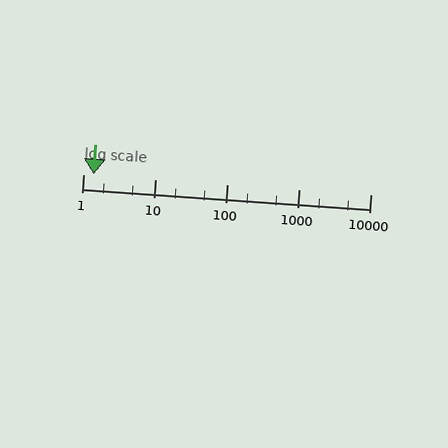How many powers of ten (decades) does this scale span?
The scale spans 4 decades, from 1 to 10000.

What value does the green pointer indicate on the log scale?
The pointer indicates approximately 1.4.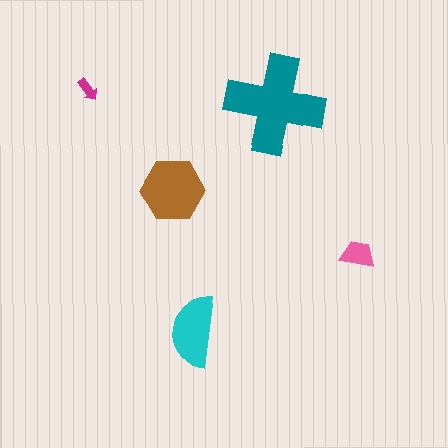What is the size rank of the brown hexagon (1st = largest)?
2nd.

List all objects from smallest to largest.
The magenta arrow, the pink trapezoid, the cyan semicircle, the brown hexagon, the teal cross.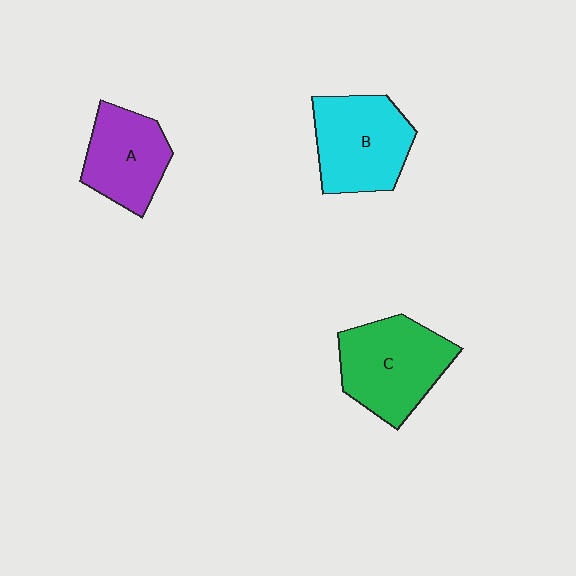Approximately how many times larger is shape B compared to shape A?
Approximately 1.2 times.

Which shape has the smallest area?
Shape A (purple).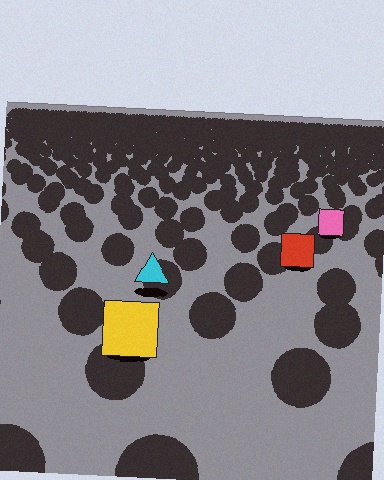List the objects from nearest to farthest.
From nearest to farthest: the yellow square, the cyan triangle, the red square, the pink square.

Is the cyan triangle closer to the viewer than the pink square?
Yes. The cyan triangle is closer — you can tell from the texture gradient: the ground texture is coarser near it.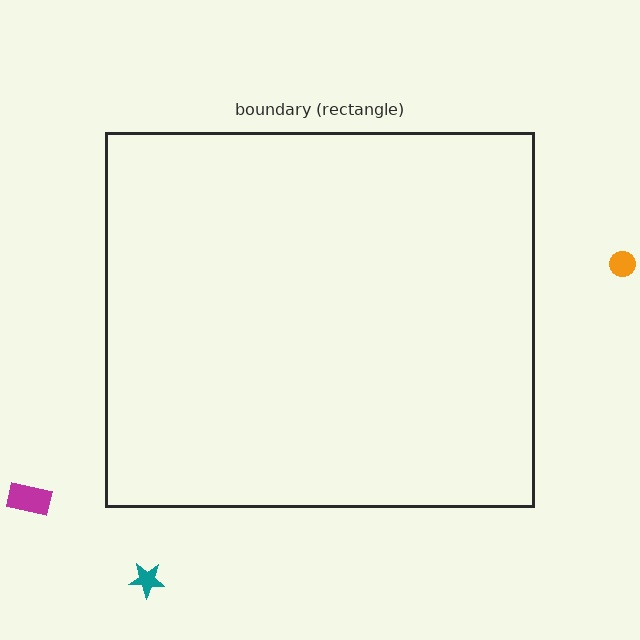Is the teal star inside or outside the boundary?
Outside.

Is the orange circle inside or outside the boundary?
Outside.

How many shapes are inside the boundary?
0 inside, 3 outside.